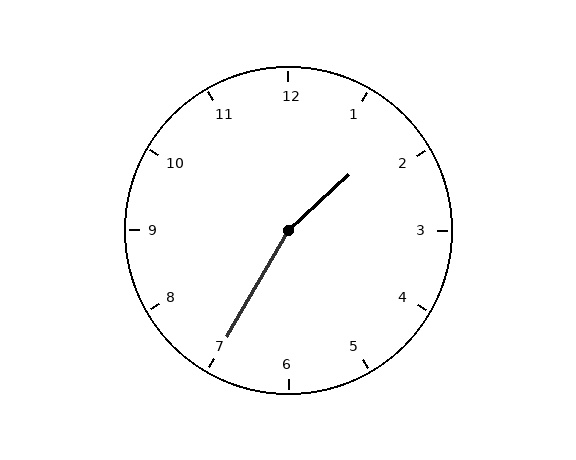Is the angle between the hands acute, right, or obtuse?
It is obtuse.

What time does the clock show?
1:35.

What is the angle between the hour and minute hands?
Approximately 162 degrees.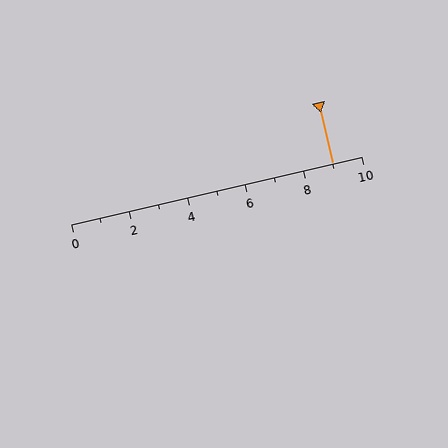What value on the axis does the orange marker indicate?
The marker indicates approximately 9.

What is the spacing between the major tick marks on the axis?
The major ticks are spaced 2 apart.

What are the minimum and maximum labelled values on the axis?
The axis runs from 0 to 10.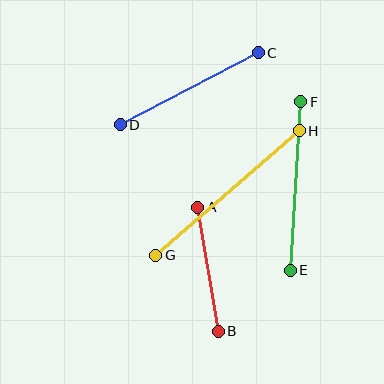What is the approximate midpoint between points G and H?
The midpoint is at approximately (227, 193) pixels.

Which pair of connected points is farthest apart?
Points G and H are farthest apart.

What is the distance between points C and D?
The distance is approximately 155 pixels.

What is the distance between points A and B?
The distance is approximately 126 pixels.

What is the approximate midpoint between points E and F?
The midpoint is at approximately (295, 186) pixels.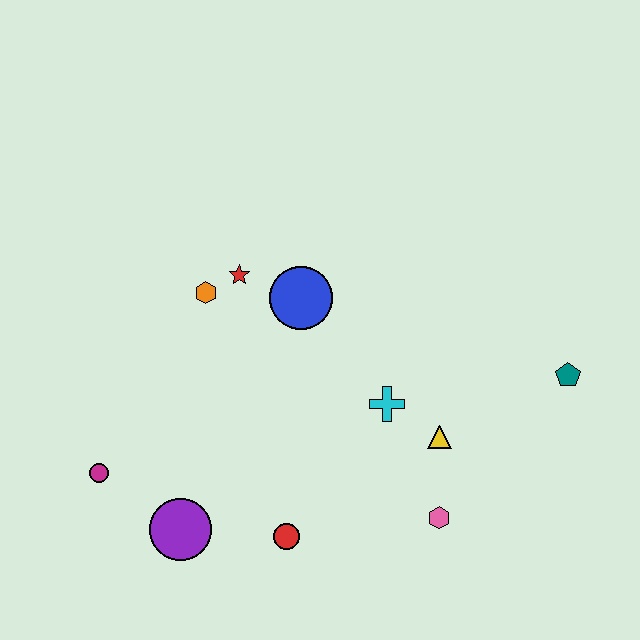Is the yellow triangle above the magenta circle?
Yes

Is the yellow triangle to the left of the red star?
No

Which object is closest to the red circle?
The purple circle is closest to the red circle.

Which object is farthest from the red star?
The teal pentagon is farthest from the red star.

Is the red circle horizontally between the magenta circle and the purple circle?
No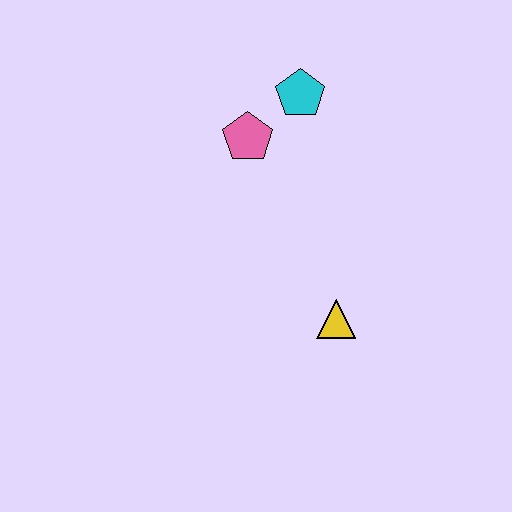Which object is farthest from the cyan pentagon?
The yellow triangle is farthest from the cyan pentagon.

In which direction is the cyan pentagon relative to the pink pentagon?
The cyan pentagon is to the right of the pink pentagon.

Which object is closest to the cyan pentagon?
The pink pentagon is closest to the cyan pentagon.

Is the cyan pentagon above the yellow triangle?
Yes